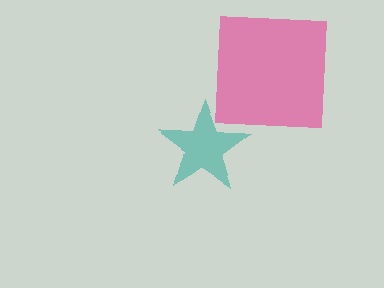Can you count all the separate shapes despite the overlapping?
Yes, there are 2 separate shapes.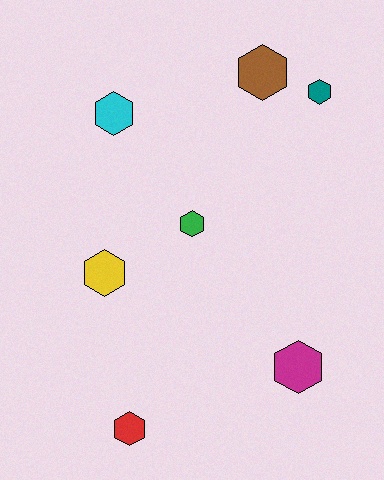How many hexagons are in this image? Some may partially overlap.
There are 7 hexagons.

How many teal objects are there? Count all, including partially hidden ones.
There is 1 teal object.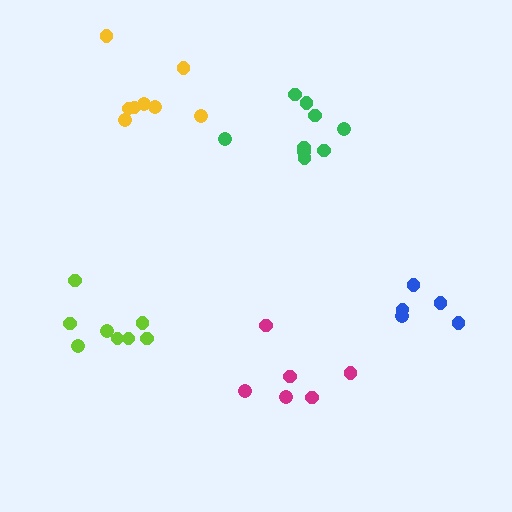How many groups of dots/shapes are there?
There are 5 groups.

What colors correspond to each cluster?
The clusters are colored: lime, yellow, blue, green, magenta.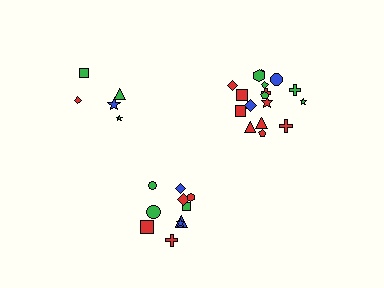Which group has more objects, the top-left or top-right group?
The top-right group.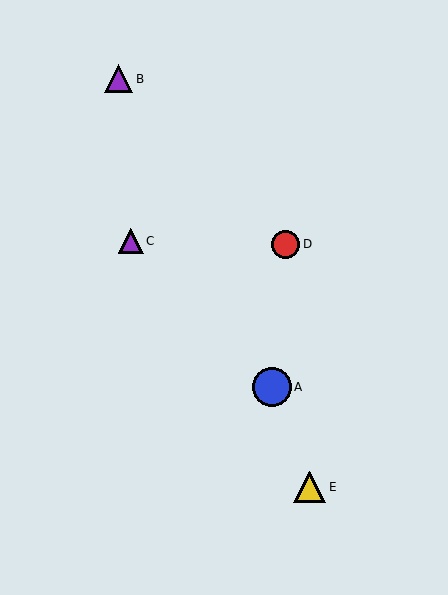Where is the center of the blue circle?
The center of the blue circle is at (272, 387).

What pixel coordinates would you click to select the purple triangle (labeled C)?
Click at (131, 241) to select the purple triangle C.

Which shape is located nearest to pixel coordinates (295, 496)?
The yellow triangle (labeled E) at (310, 487) is nearest to that location.